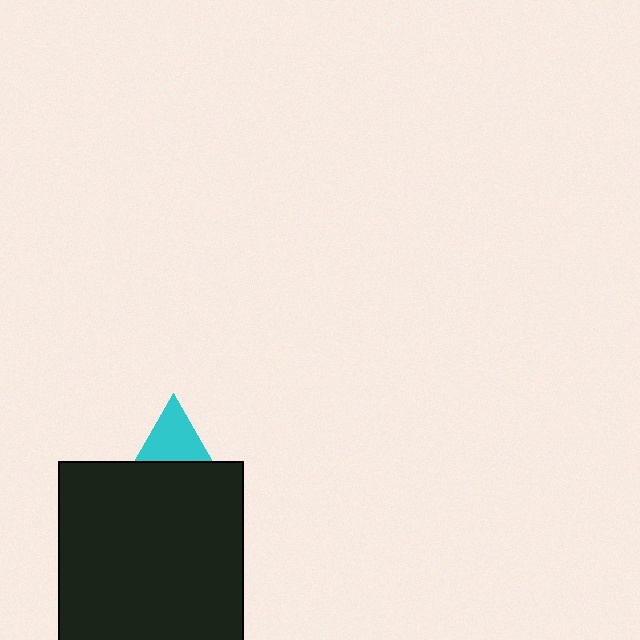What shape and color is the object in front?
The object in front is a black rectangle.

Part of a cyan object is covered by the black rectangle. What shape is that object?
It is a triangle.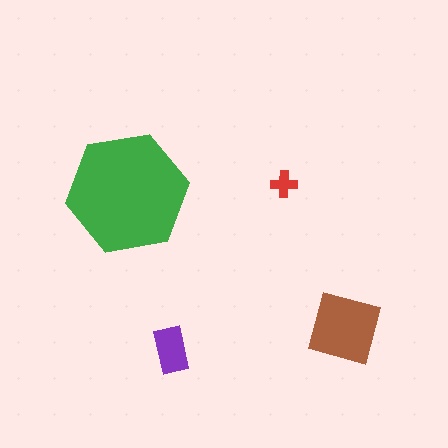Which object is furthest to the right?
The brown square is rightmost.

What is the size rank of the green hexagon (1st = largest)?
1st.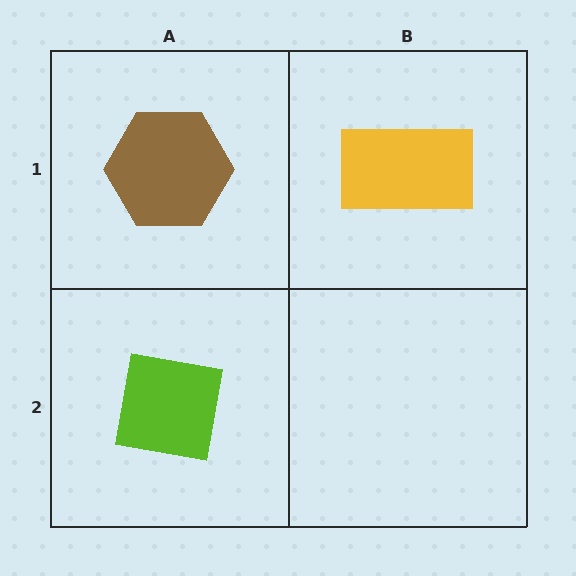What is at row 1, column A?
A brown hexagon.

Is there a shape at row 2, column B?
No, that cell is empty.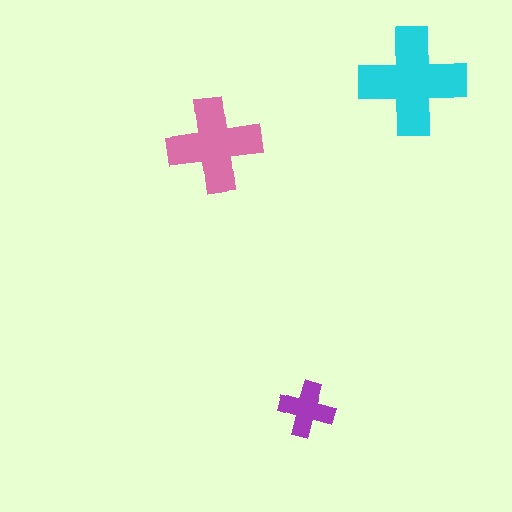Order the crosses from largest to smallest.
the cyan one, the pink one, the purple one.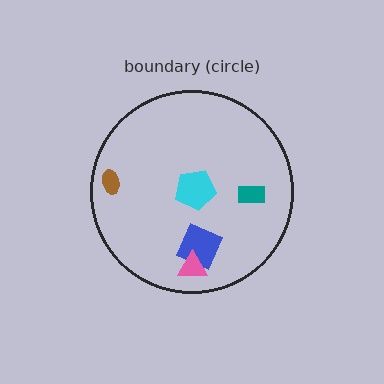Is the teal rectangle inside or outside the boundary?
Inside.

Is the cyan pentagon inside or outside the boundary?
Inside.